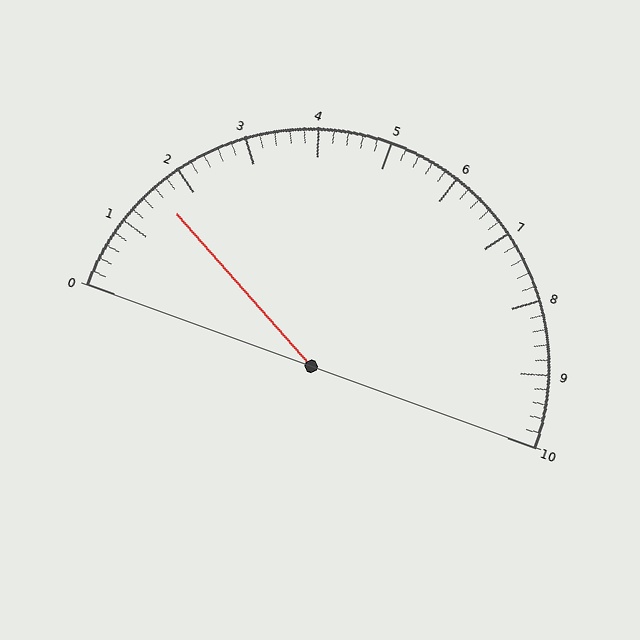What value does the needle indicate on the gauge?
The needle indicates approximately 1.6.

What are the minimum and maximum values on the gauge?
The gauge ranges from 0 to 10.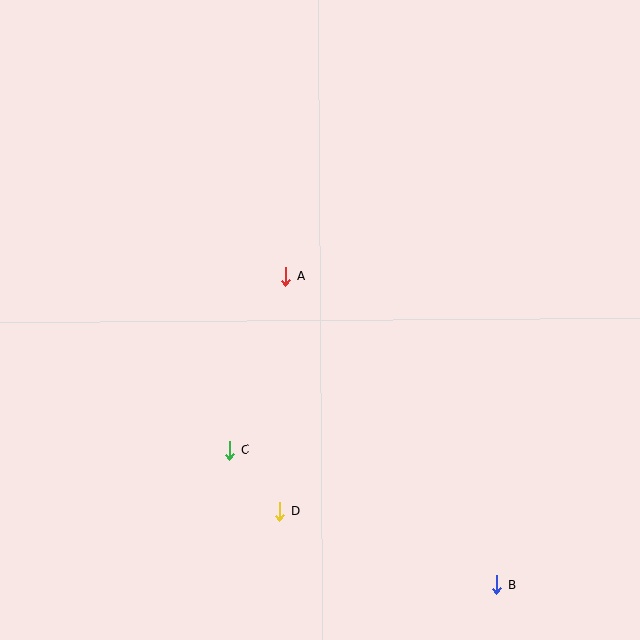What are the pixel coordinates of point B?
Point B is at (497, 585).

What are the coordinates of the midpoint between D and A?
The midpoint between D and A is at (283, 394).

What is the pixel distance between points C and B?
The distance between C and B is 299 pixels.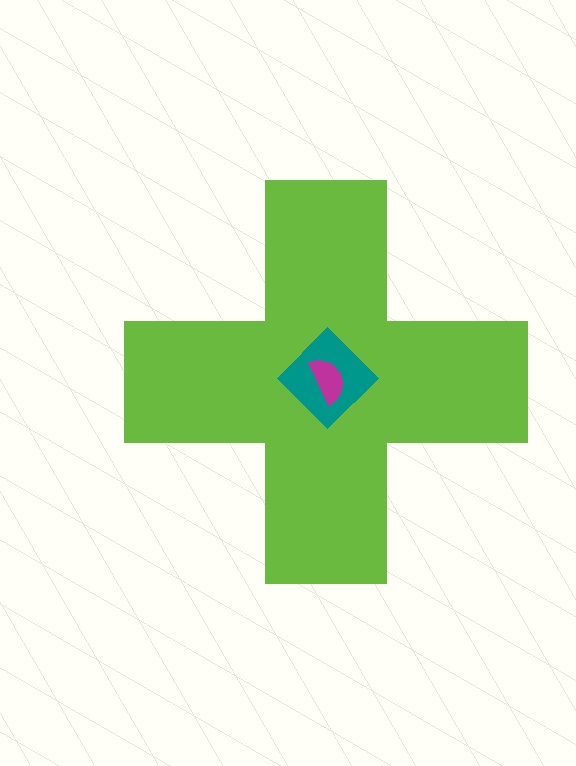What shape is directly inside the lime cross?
The teal diamond.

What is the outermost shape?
The lime cross.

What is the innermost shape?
The magenta semicircle.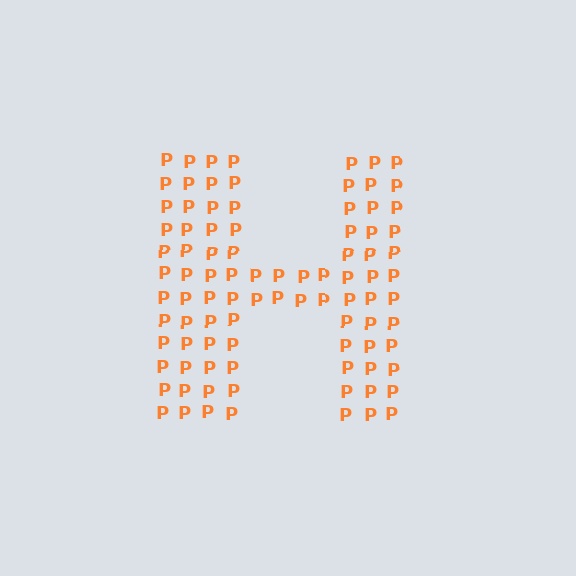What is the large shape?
The large shape is the letter H.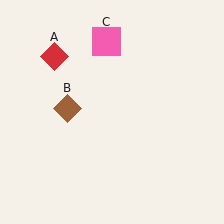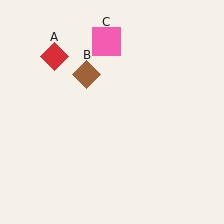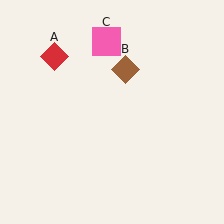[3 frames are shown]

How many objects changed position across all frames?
1 object changed position: brown diamond (object B).